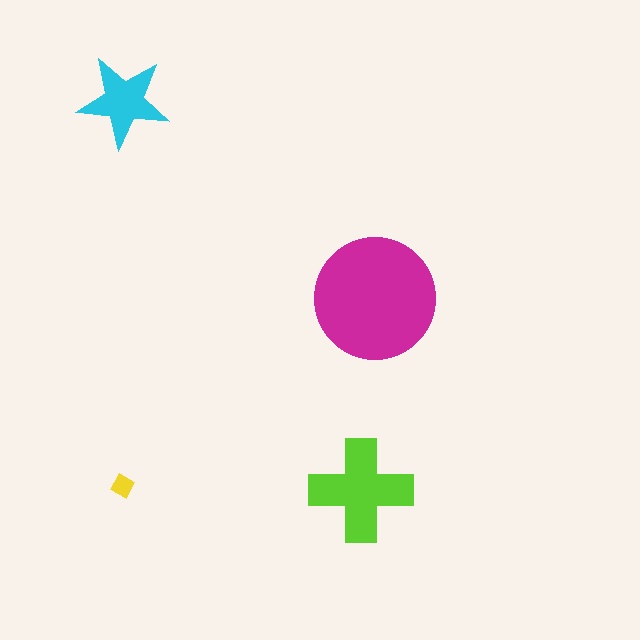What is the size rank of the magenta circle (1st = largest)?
1st.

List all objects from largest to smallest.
The magenta circle, the lime cross, the cyan star, the yellow diamond.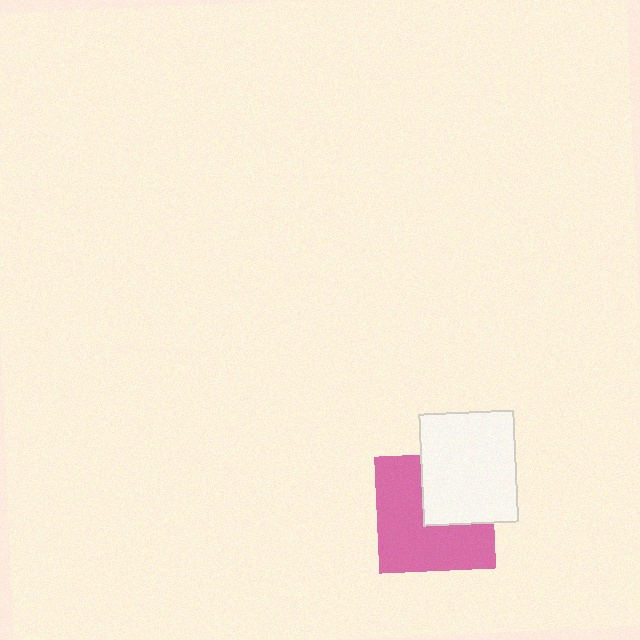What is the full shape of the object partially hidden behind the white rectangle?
The partially hidden object is a pink square.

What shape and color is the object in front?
The object in front is a white rectangle.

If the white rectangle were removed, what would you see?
You would see the complete pink square.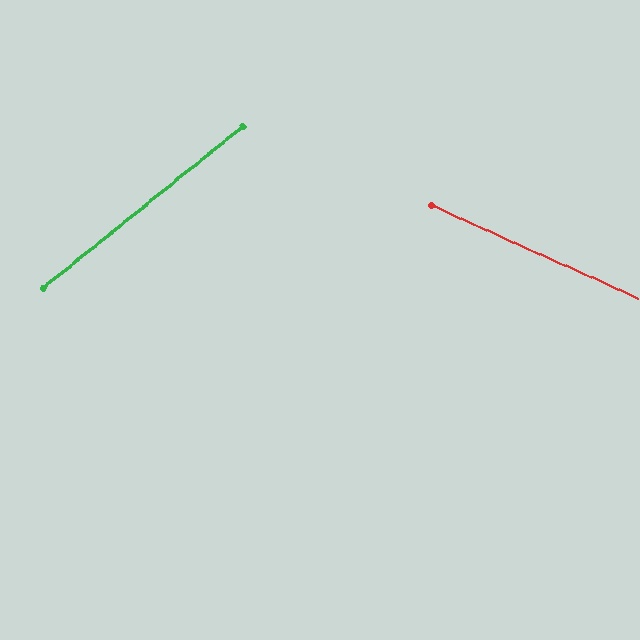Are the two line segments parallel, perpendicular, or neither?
Neither parallel nor perpendicular — they differ by about 63°.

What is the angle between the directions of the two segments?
Approximately 63 degrees.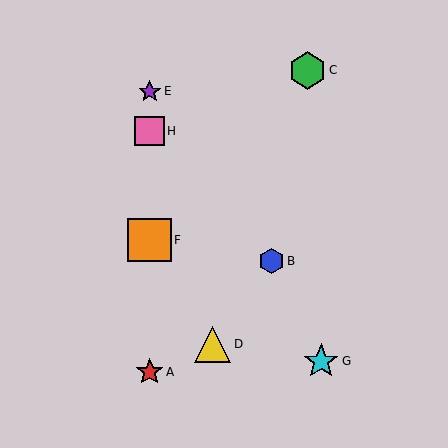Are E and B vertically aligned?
No, E is at x≈150 and B is at x≈271.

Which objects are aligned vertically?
Objects A, E, F, H are aligned vertically.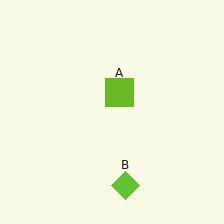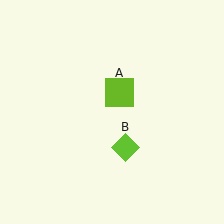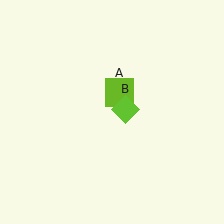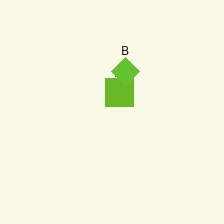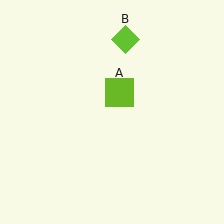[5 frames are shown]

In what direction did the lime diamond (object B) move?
The lime diamond (object B) moved up.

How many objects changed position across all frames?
1 object changed position: lime diamond (object B).